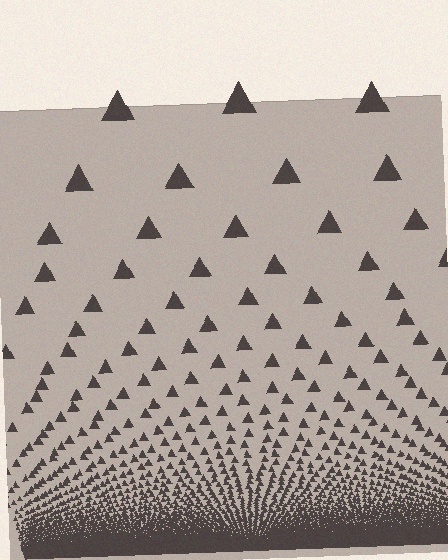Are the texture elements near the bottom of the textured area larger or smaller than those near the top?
Smaller. The gradient is inverted — elements near the bottom are smaller and denser.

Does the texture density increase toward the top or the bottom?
Density increases toward the bottom.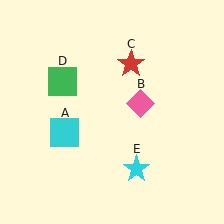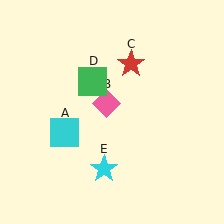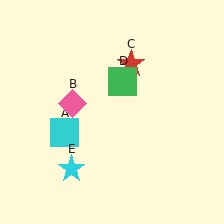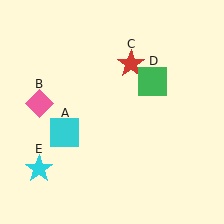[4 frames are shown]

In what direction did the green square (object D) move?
The green square (object D) moved right.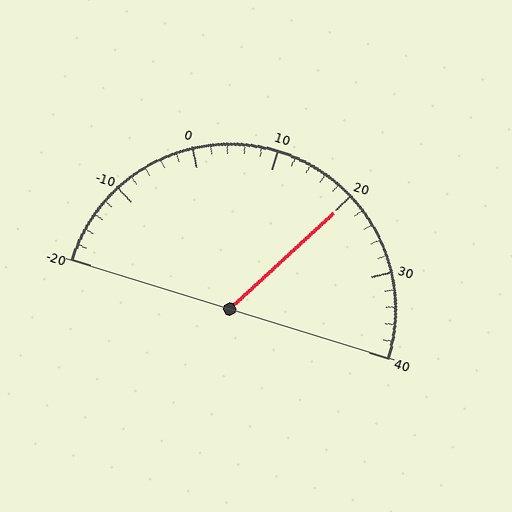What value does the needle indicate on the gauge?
The needle indicates approximately 20.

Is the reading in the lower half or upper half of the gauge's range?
The reading is in the upper half of the range (-20 to 40).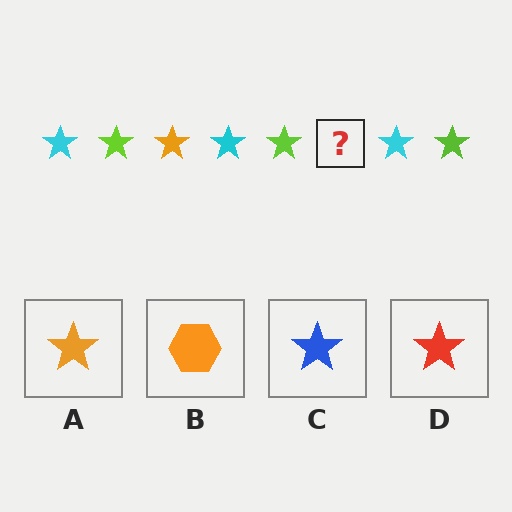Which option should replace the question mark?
Option A.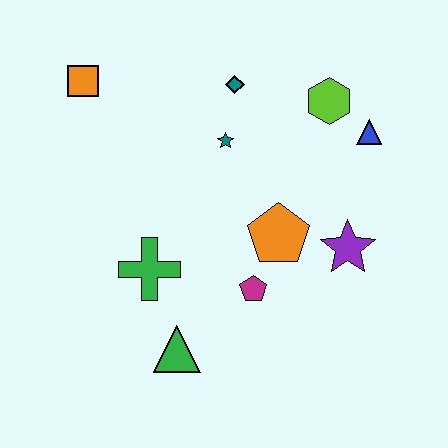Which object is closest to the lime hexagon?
The blue triangle is closest to the lime hexagon.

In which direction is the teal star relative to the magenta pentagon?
The teal star is above the magenta pentagon.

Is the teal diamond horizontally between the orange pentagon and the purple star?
No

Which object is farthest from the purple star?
The orange square is farthest from the purple star.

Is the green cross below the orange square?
Yes